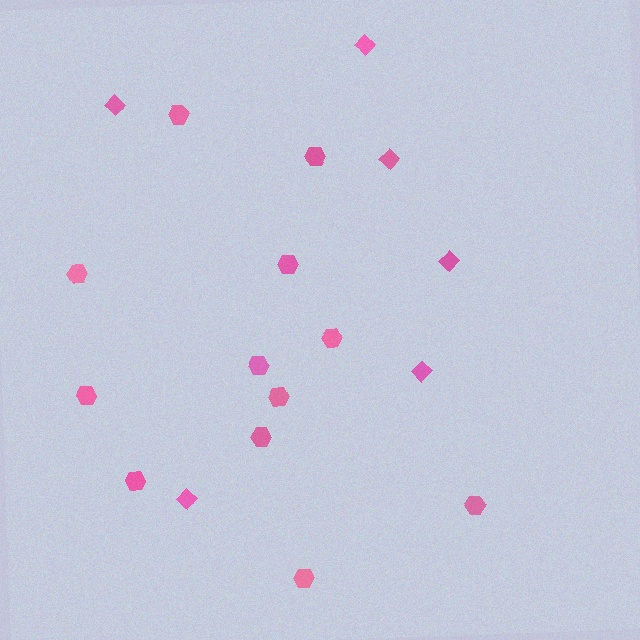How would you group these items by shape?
There are 2 groups: one group of hexagons (12) and one group of diamonds (6).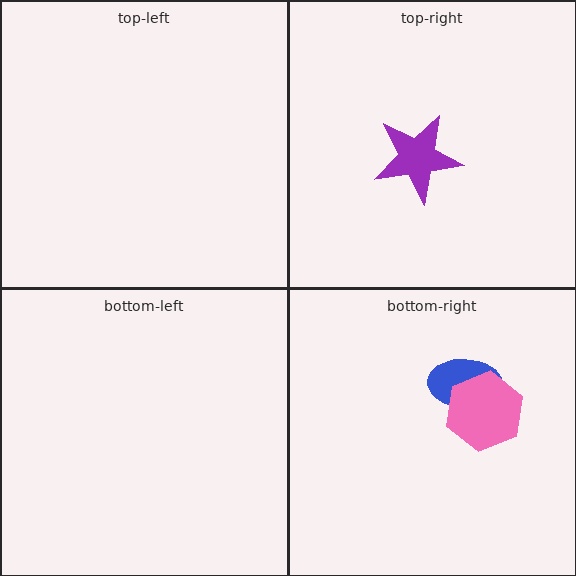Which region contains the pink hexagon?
The bottom-right region.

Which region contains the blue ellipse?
The bottom-right region.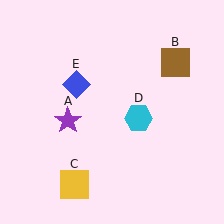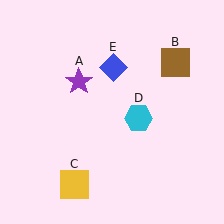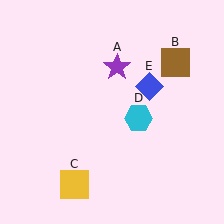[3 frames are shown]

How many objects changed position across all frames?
2 objects changed position: purple star (object A), blue diamond (object E).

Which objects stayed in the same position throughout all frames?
Brown square (object B) and yellow square (object C) and cyan hexagon (object D) remained stationary.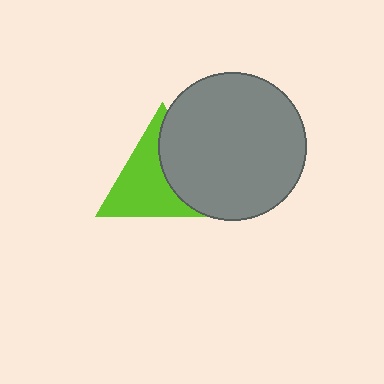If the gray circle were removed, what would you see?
You would see the complete lime triangle.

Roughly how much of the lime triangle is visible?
About half of it is visible (roughly 58%).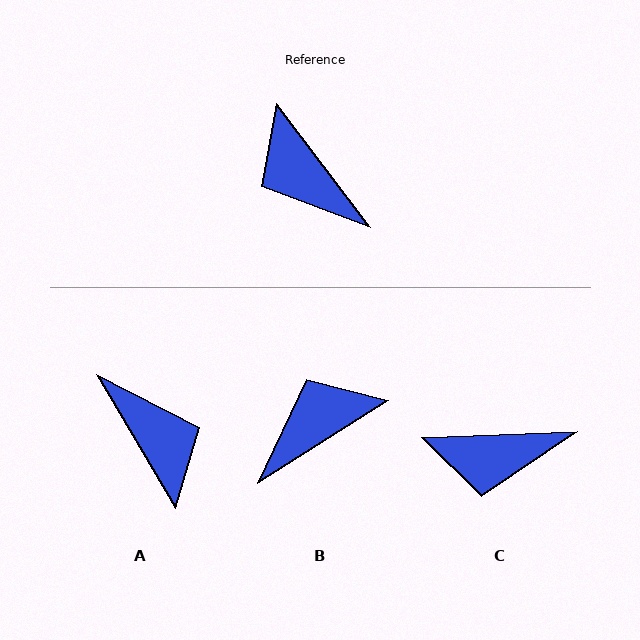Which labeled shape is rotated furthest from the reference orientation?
A, about 173 degrees away.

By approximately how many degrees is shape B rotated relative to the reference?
Approximately 95 degrees clockwise.